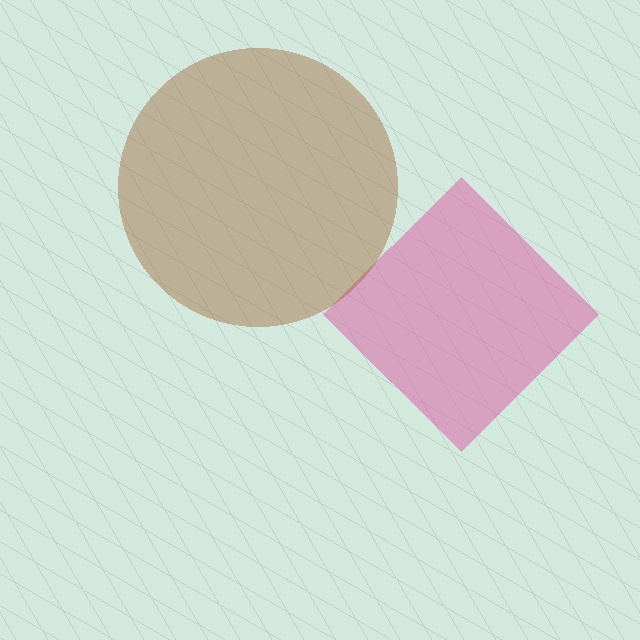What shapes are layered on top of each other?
The layered shapes are: a pink diamond, a brown circle.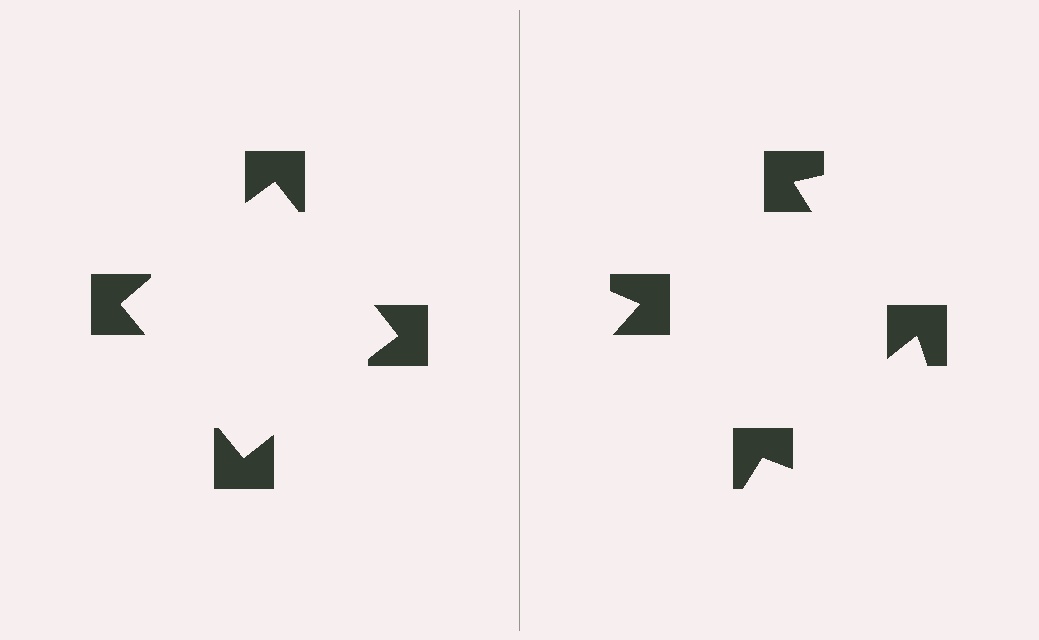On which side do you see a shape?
An illusory square appears on the left side. On the right side the wedge cuts are rotated, so no coherent shape forms.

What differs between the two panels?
The notched squares are positioned identically on both sides; only the wedge orientations differ. On the left they align to a square; on the right they are misaligned.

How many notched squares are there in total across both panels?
8 — 4 on each side.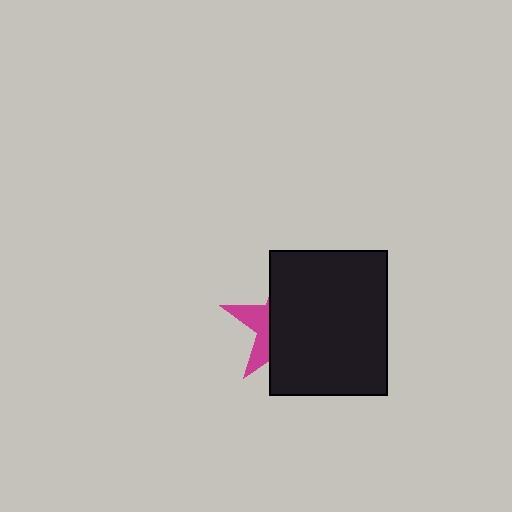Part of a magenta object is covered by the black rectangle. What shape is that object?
It is a star.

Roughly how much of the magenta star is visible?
A small part of it is visible (roughly 30%).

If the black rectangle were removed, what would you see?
You would see the complete magenta star.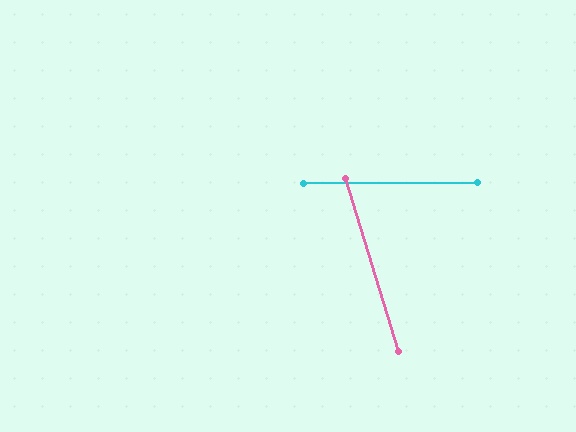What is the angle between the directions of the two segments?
Approximately 73 degrees.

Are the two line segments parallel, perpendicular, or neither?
Neither parallel nor perpendicular — they differ by about 73°.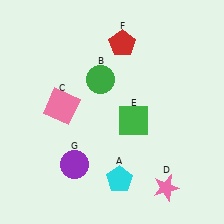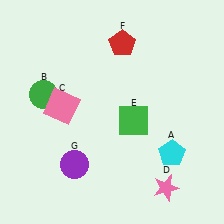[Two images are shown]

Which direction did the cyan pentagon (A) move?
The cyan pentagon (A) moved right.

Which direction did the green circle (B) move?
The green circle (B) moved left.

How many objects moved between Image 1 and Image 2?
2 objects moved between the two images.